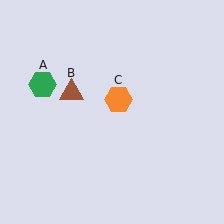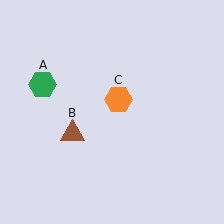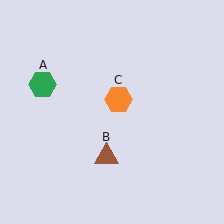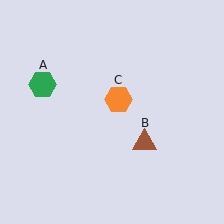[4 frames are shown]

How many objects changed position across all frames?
1 object changed position: brown triangle (object B).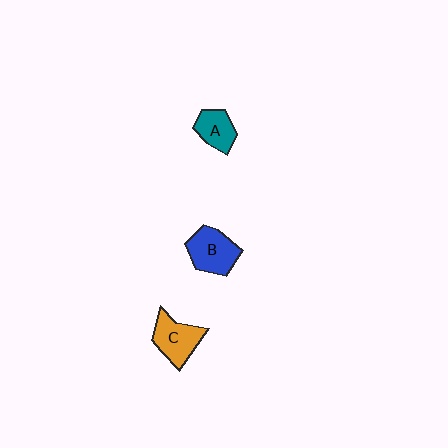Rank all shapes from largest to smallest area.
From largest to smallest: B (blue), C (orange), A (teal).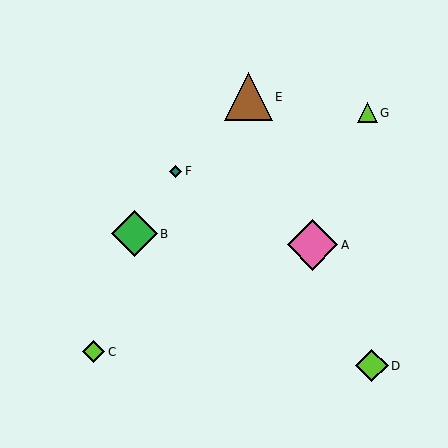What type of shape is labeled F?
Shape F is a teal diamond.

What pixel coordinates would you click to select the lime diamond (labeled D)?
Click at (372, 366) to select the lime diamond D.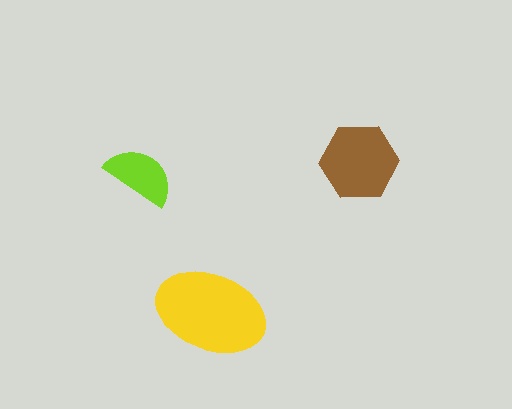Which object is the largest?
The yellow ellipse.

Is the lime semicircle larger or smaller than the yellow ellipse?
Smaller.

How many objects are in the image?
There are 3 objects in the image.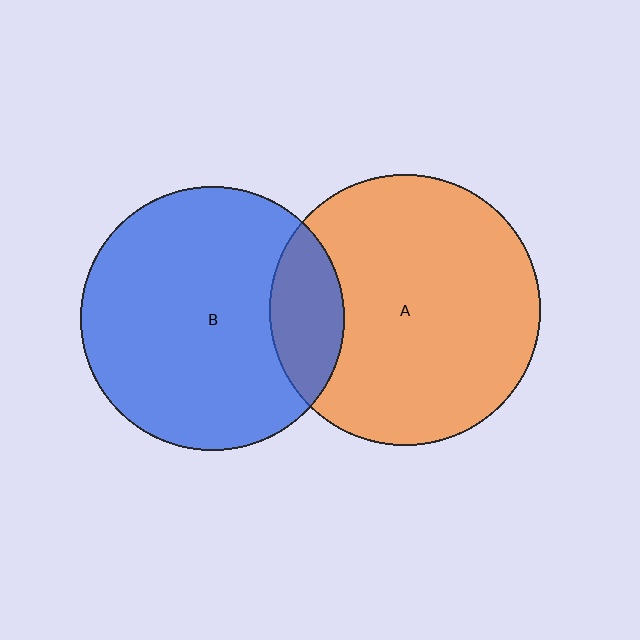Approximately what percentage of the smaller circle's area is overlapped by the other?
Approximately 20%.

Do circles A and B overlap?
Yes.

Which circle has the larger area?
Circle A (orange).